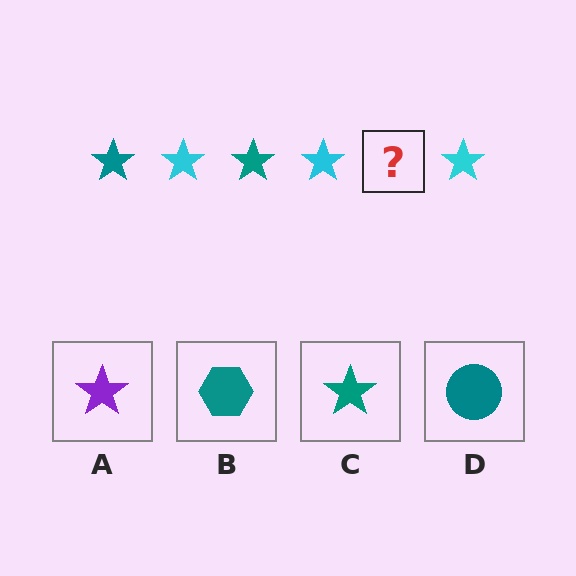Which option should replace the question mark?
Option C.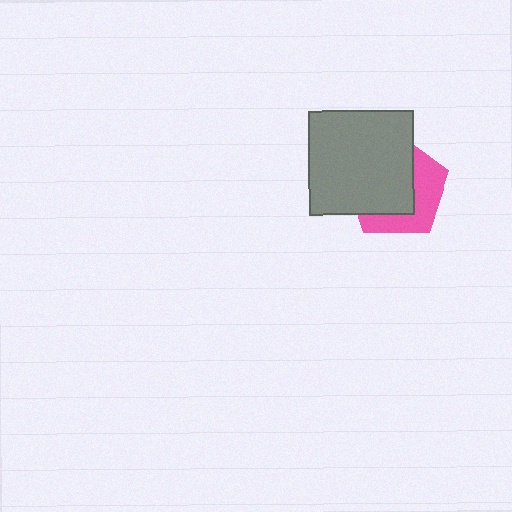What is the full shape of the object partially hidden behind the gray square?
The partially hidden object is a pink pentagon.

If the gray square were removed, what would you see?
You would see the complete pink pentagon.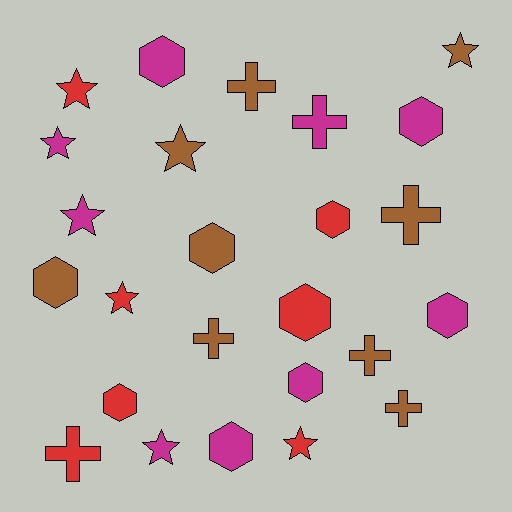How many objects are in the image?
There are 25 objects.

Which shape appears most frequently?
Hexagon, with 10 objects.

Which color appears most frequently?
Magenta, with 9 objects.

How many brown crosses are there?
There are 5 brown crosses.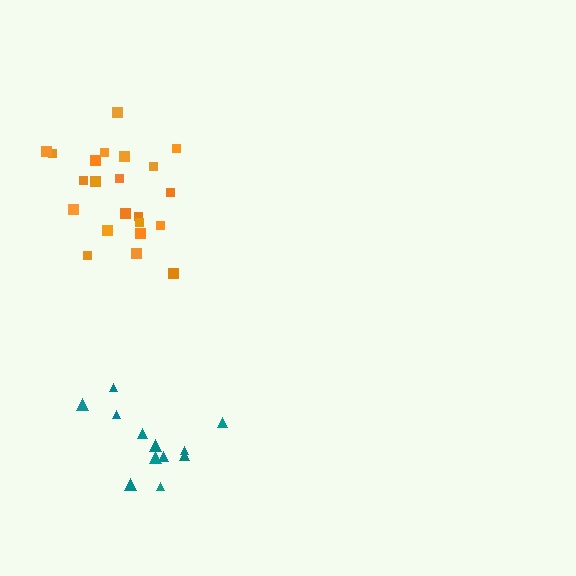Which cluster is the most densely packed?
Orange.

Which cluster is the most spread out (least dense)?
Teal.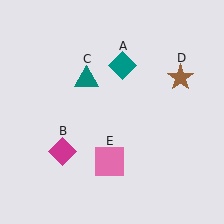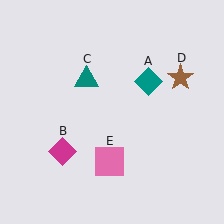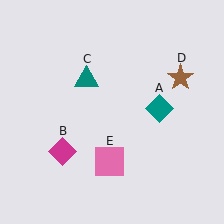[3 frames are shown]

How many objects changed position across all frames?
1 object changed position: teal diamond (object A).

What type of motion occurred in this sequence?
The teal diamond (object A) rotated clockwise around the center of the scene.